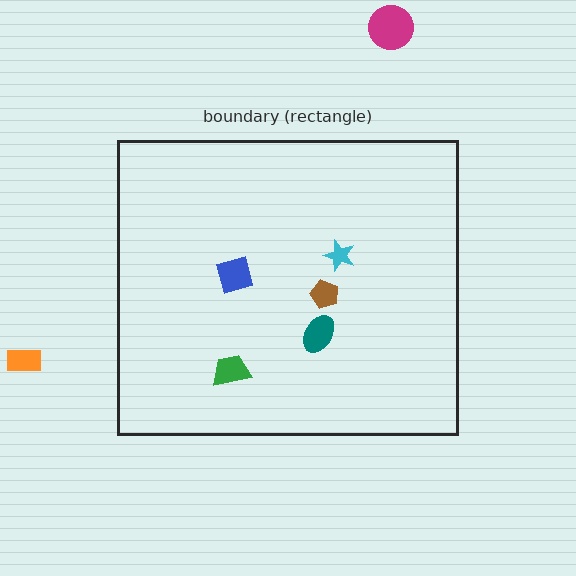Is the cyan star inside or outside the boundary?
Inside.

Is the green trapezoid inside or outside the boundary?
Inside.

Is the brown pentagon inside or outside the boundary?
Inside.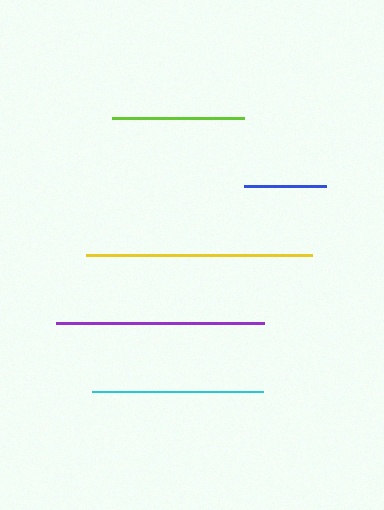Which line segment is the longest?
The yellow line is the longest at approximately 227 pixels.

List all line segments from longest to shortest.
From longest to shortest: yellow, purple, cyan, lime, blue.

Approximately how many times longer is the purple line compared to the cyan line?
The purple line is approximately 1.2 times the length of the cyan line.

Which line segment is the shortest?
The blue line is the shortest at approximately 82 pixels.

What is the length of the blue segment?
The blue segment is approximately 82 pixels long.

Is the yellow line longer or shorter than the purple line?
The yellow line is longer than the purple line.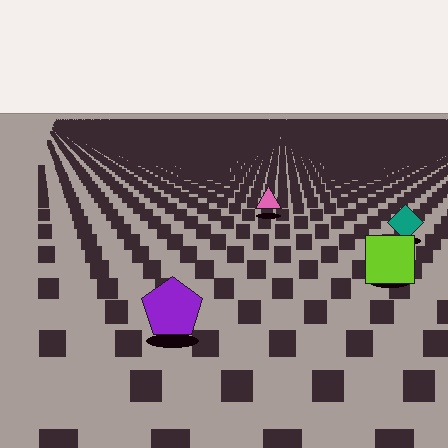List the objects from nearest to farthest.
From nearest to farthest: the purple pentagon, the lime square, the teal diamond, the pink triangle.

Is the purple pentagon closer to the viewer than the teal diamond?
Yes. The purple pentagon is closer — you can tell from the texture gradient: the ground texture is coarser near it.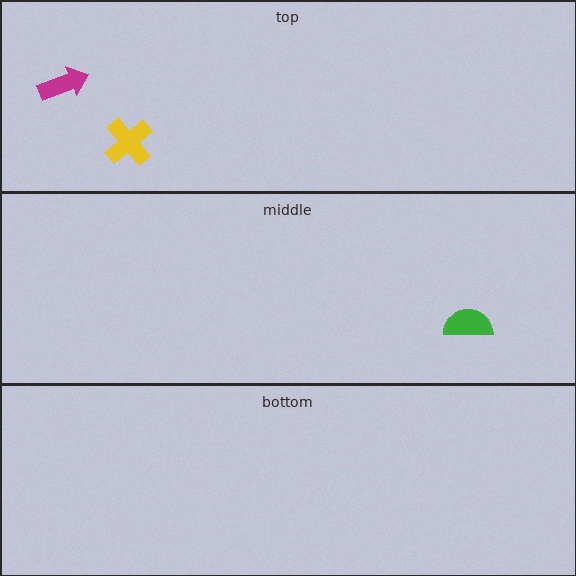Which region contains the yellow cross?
The top region.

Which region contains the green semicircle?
The middle region.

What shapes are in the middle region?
The green semicircle.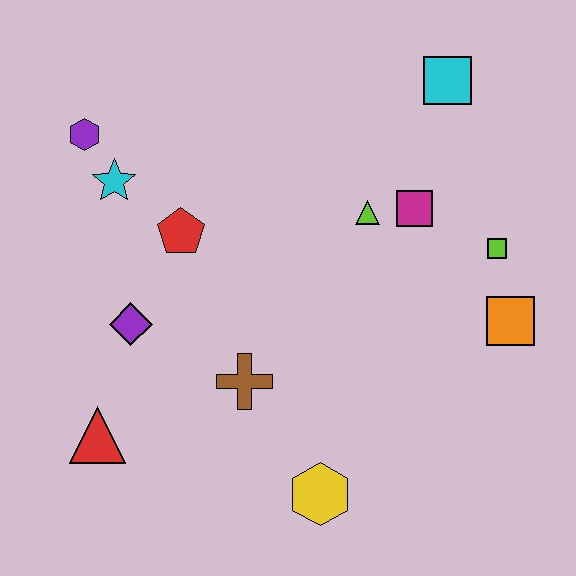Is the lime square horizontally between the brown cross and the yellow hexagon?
No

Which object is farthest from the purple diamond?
The cyan square is farthest from the purple diamond.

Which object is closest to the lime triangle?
The magenta square is closest to the lime triangle.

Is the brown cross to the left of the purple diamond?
No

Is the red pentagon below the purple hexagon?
Yes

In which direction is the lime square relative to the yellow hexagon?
The lime square is above the yellow hexagon.